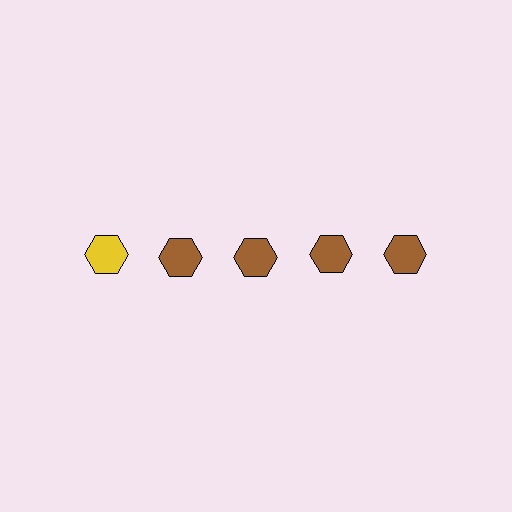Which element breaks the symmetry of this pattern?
The yellow hexagon in the top row, leftmost column breaks the symmetry. All other shapes are brown hexagons.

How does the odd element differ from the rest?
It has a different color: yellow instead of brown.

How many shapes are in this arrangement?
There are 5 shapes arranged in a grid pattern.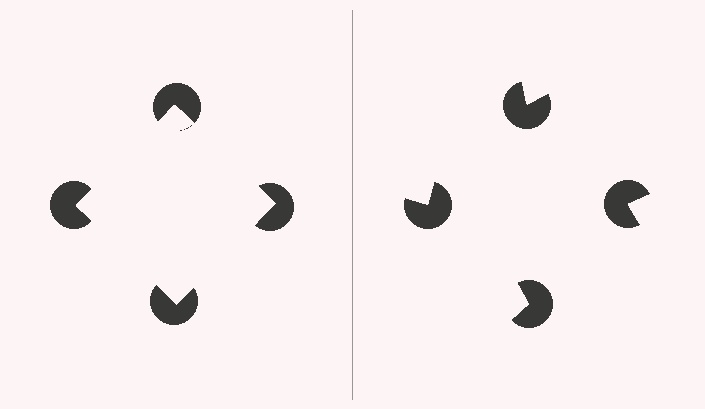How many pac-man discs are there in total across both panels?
8 — 4 on each side.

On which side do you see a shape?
An illusory square appears on the left side. On the right side the wedge cuts are rotated, so no coherent shape forms.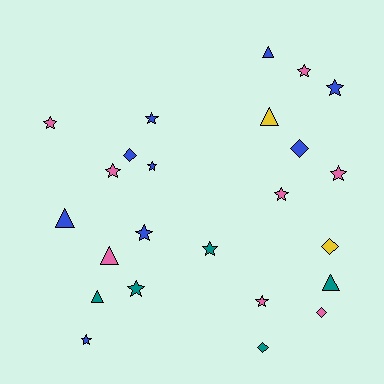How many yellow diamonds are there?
There is 1 yellow diamond.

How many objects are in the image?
There are 24 objects.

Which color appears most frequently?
Blue, with 9 objects.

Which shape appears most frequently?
Star, with 13 objects.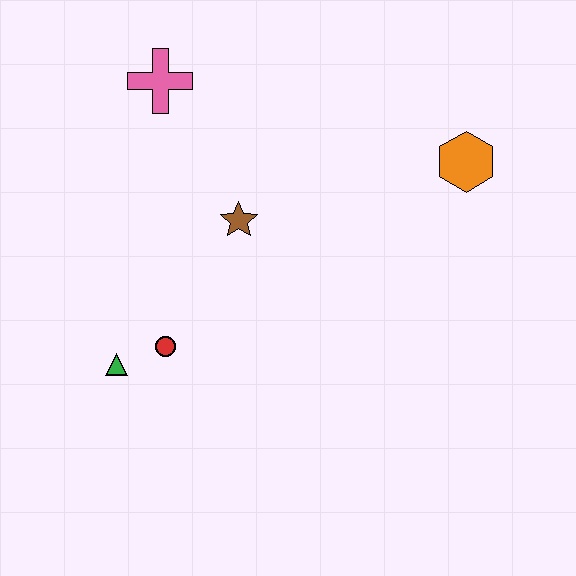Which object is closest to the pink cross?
The brown star is closest to the pink cross.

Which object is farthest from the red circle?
The orange hexagon is farthest from the red circle.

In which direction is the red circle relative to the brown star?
The red circle is below the brown star.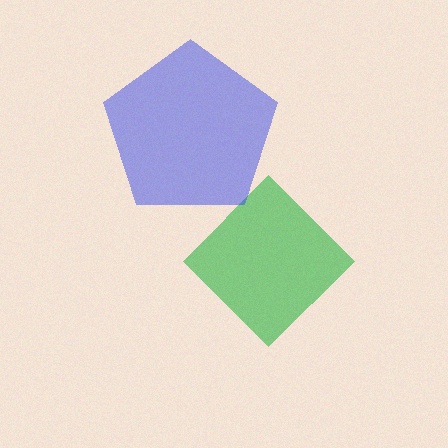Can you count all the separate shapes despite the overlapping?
Yes, there are 2 separate shapes.